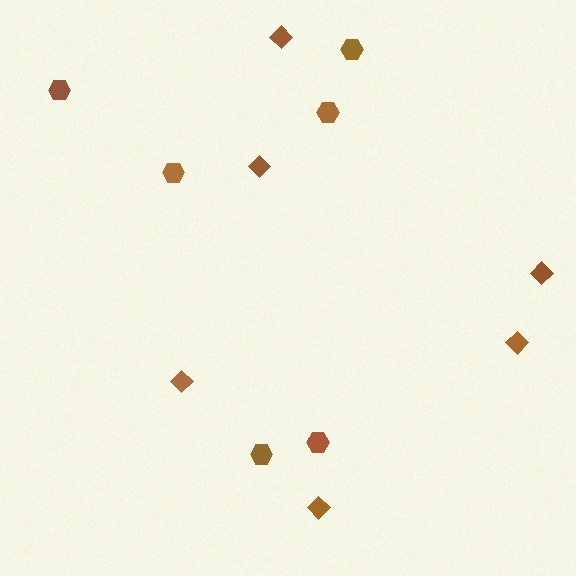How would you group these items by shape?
There are 2 groups: one group of diamonds (6) and one group of hexagons (6).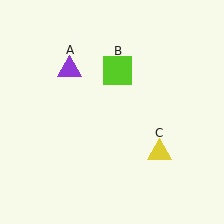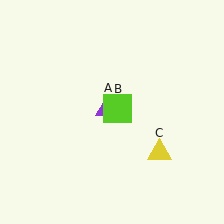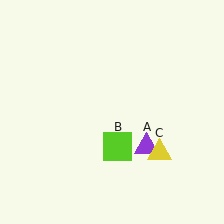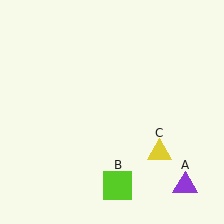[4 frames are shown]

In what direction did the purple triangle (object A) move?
The purple triangle (object A) moved down and to the right.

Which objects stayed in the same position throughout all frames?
Yellow triangle (object C) remained stationary.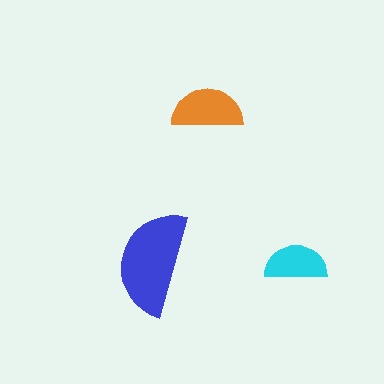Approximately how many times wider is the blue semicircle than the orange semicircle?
About 1.5 times wider.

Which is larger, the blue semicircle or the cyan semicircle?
The blue one.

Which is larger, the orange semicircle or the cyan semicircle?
The orange one.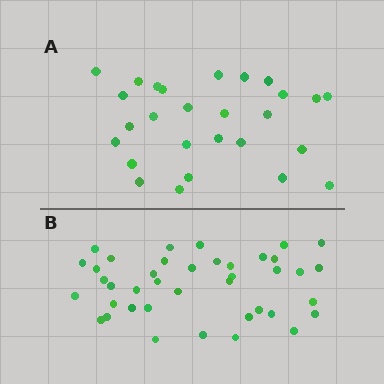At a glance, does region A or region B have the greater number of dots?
Region B (the bottom region) has more dots.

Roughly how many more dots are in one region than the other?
Region B has approximately 15 more dots than region A.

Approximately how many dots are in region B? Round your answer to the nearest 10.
About 40 dots.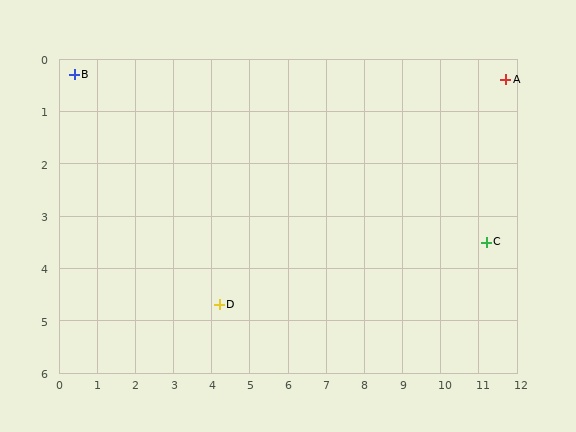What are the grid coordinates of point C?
Point C is at approximately (11.2, 3.5).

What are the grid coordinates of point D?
Point D is at approximately (4.2, 4.7).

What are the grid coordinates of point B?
Point B is at approximately (0.4, 0.3).